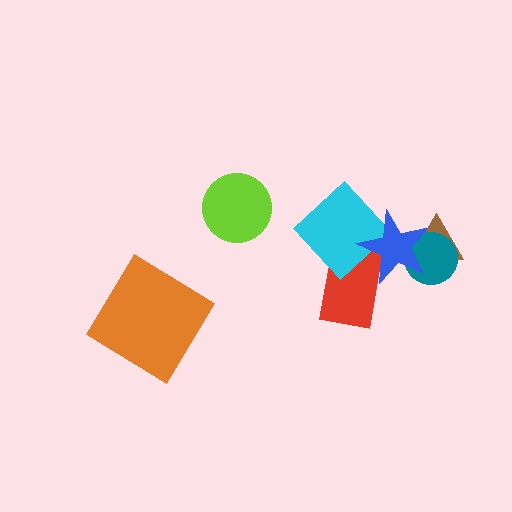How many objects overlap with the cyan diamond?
2 objects overlap with the cyan diamond.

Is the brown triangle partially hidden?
Yes, it is partially covered by another shape.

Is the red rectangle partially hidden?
Yes, it is partially covered by another shape.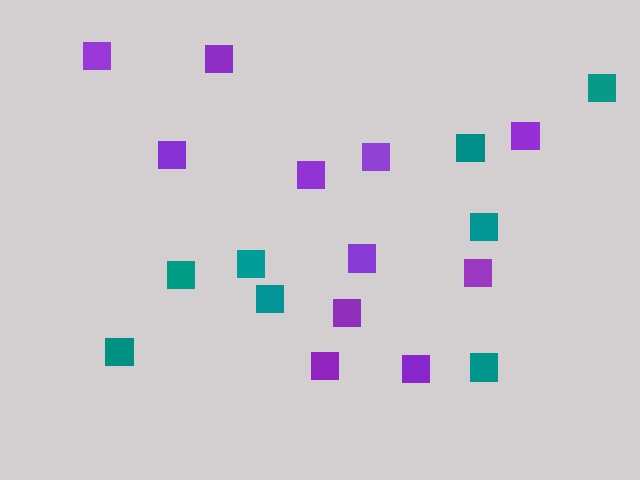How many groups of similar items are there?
There are 2 groups: one group of teal squares (8) and one group of purple squares (11).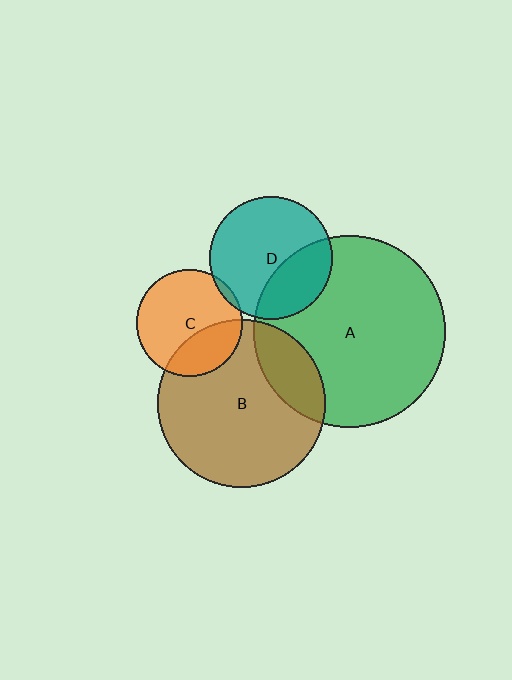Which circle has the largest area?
Circle A (green).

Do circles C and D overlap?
Yes.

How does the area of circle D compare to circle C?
Approximately 1.3 times.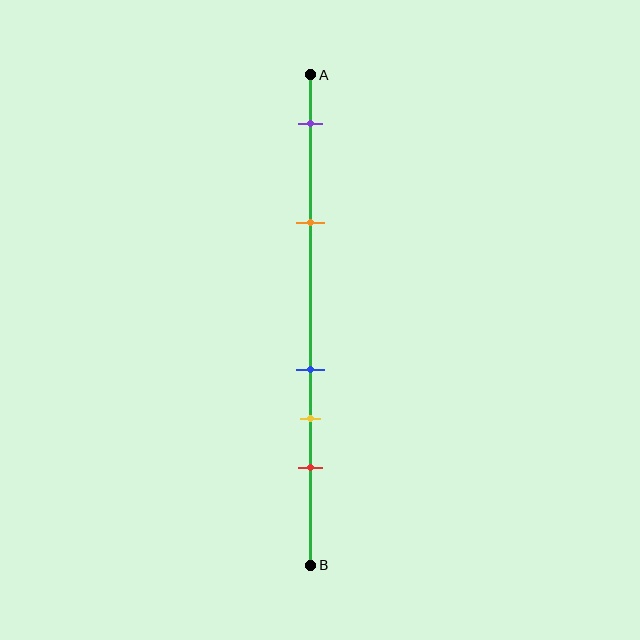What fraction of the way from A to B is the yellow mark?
The yellow mark is approximately 70% (0.7) of the way from A to B.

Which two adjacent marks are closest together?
The blue and yellow marks are the closest adjacent pair.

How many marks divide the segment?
There are 5 marks dividing the segment.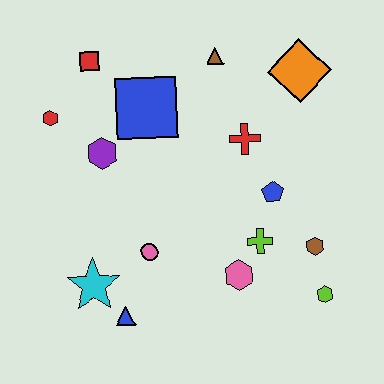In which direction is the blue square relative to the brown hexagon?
The blue square is to the left of the brown hexagon.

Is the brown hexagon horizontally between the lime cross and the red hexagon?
No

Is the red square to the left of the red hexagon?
No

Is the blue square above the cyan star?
Yes